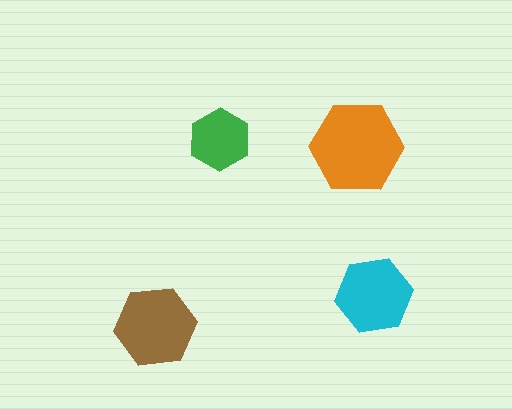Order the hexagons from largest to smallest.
the orange one, the brown one, the cyan one, the green one.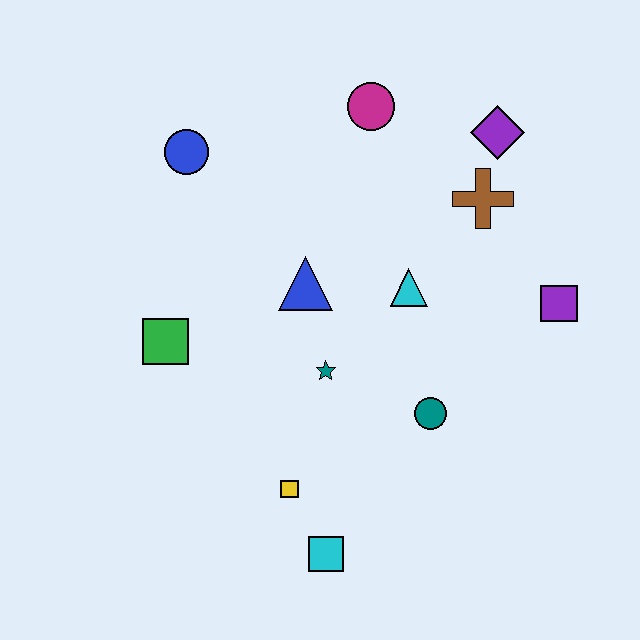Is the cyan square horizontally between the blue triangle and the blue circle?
No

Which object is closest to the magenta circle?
The purple diamond is closest to the magenta circle.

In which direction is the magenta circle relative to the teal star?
The magenta circle is above the teal star.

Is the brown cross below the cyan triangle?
No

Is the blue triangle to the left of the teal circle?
Yes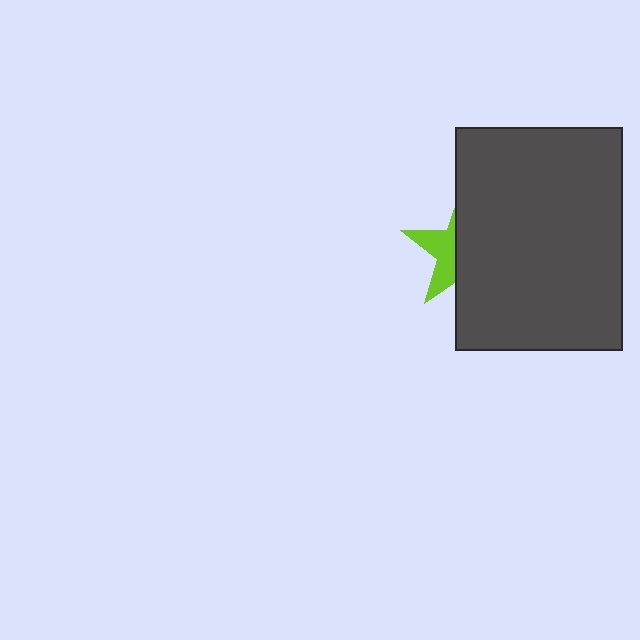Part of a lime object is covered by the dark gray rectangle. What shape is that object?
It is a star.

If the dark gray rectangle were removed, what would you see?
You would see the complete lime star.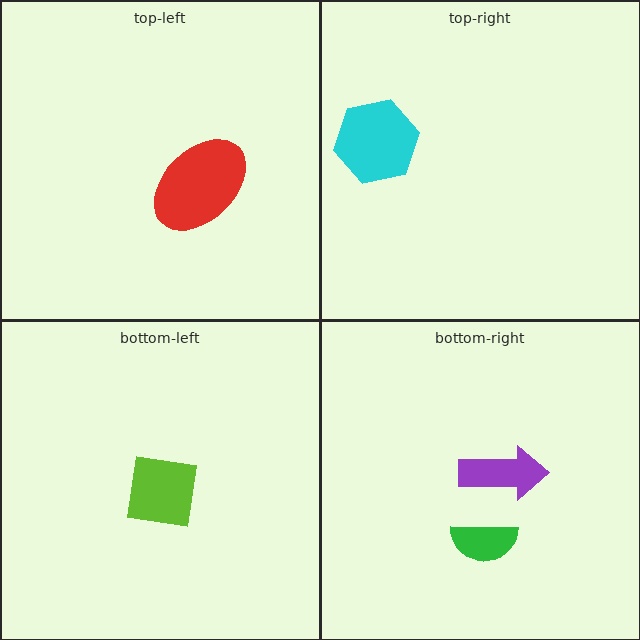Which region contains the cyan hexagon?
The top-right region.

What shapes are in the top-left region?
The red ellipse.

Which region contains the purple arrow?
The bottom-right region.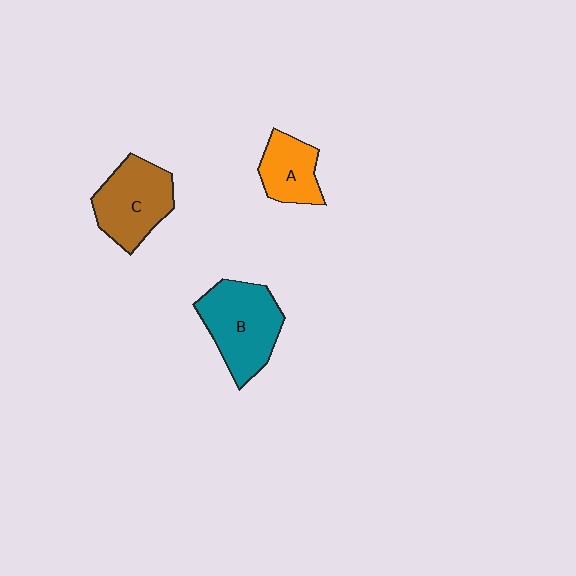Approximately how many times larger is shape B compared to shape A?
Approximately 1.7 times.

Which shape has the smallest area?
Shape A (orange).